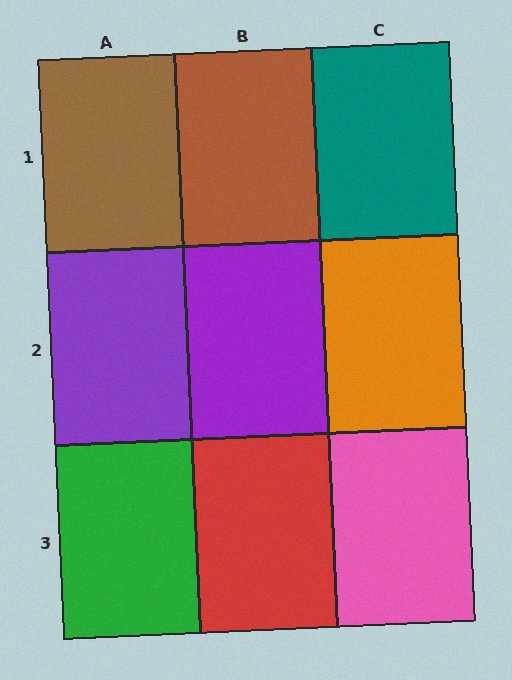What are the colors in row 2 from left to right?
Purple, purple, orange.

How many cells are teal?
1 cell is teal.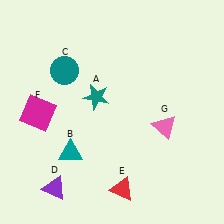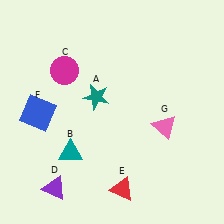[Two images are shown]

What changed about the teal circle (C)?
In Image 1, C is teal. In Image 2, it changed to magenta.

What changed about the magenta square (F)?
In Image 1, F is magenta. In Image 2, it changed to blue.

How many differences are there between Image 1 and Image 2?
There are 2 differences between the two images.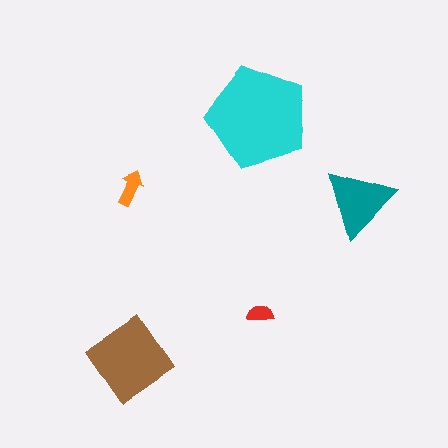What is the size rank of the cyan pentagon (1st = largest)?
1st.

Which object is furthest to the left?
The brown diamond is leftmost.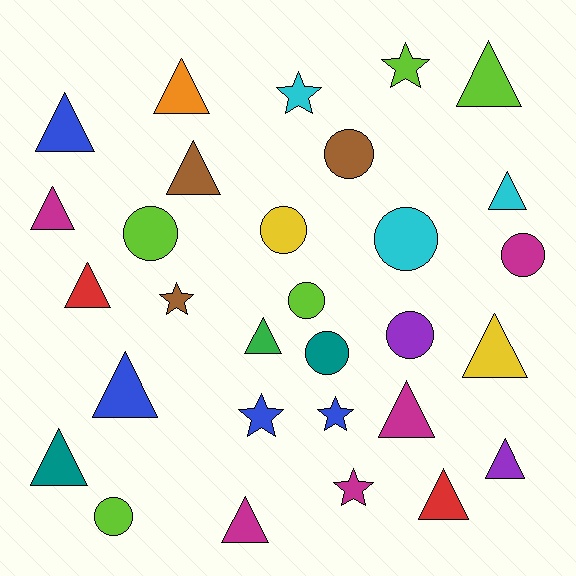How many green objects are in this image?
There is 1 green object.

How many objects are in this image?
There are 30 objects.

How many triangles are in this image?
There are 15 triangles.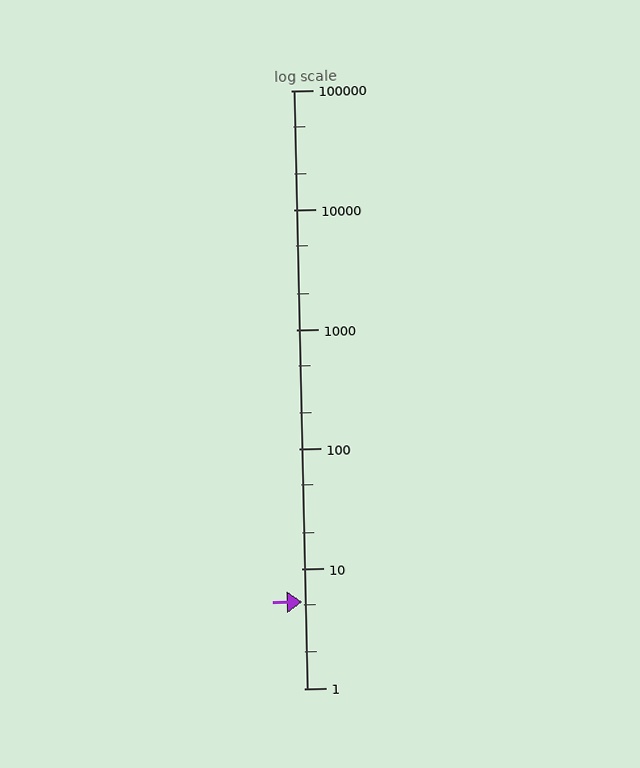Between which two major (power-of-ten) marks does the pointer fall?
The pointer is between 1 and 10.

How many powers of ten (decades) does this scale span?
The scale spans 5 decades, from 1 to 100000.